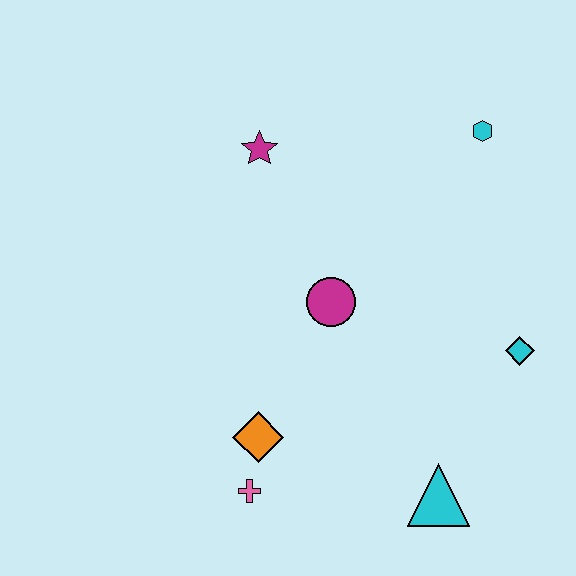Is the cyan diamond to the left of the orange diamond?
No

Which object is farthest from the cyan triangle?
The magenta star is farthest from the cyan triangle.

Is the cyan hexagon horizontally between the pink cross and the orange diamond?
No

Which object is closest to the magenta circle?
The orange diamond is closest to the magenta circle.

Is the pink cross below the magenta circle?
Yes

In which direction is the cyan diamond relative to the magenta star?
The cyan diamond is to the right of the magenta star.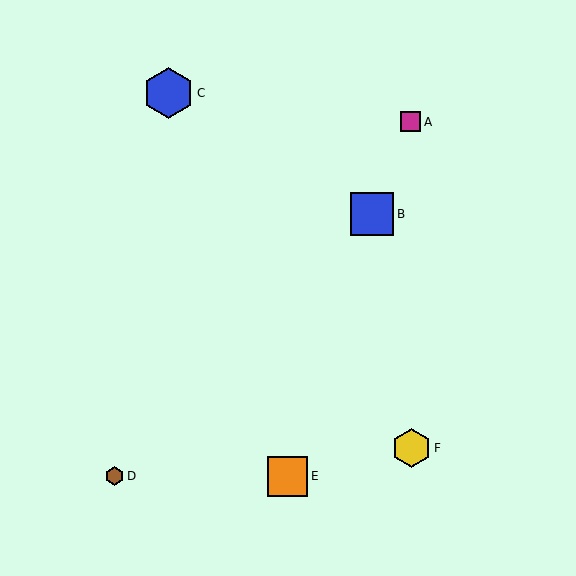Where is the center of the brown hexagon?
The center of the brown hexagon is at (114, 476).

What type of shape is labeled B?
Shape B is a blue square.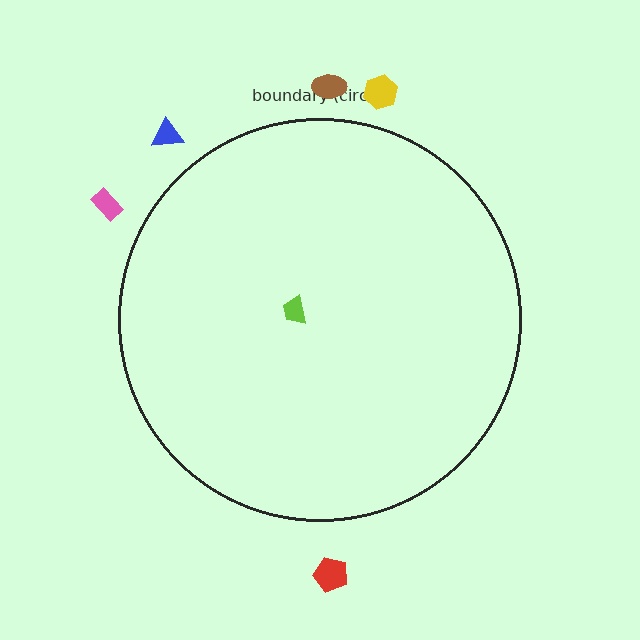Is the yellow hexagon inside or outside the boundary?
Outside.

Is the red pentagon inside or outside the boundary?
Outside.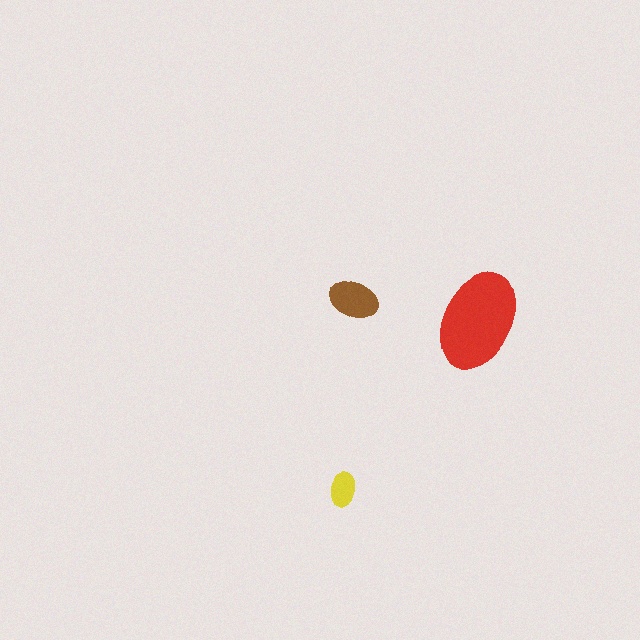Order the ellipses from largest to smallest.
the red one, the brown one, the yellow one.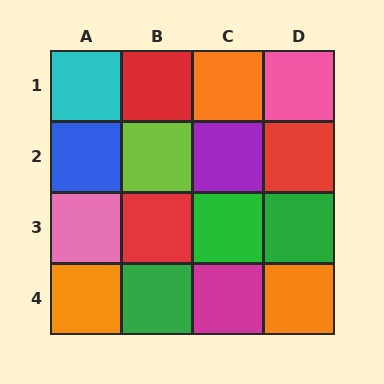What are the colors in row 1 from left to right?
Cyan, red, orange, pink.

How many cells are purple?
1 cell is purple.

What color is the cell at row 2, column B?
Lime.